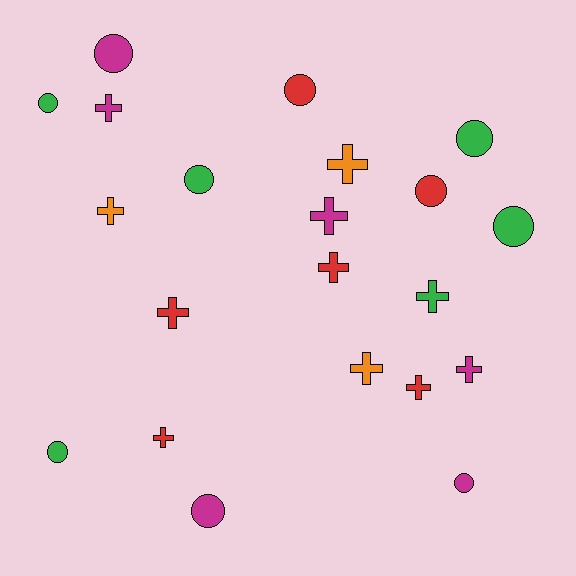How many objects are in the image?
There are 21 objects.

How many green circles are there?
There are 5 green circles.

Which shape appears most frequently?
Cross, with 11 objects.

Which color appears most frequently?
Red, with 6 objects.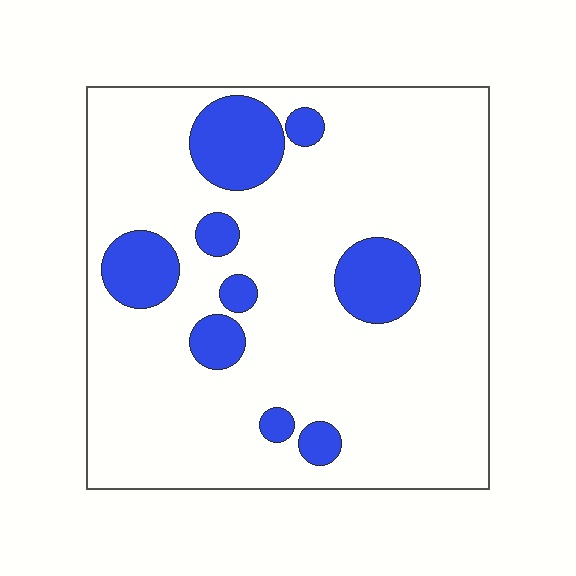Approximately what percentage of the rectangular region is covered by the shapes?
Approximately 15%.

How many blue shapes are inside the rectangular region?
9.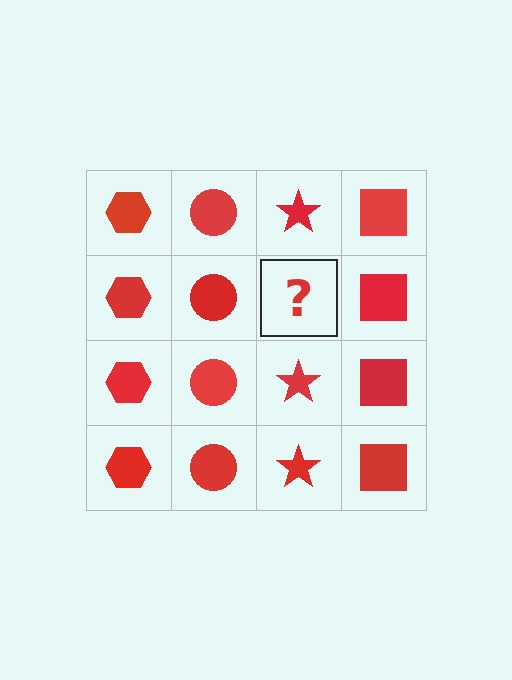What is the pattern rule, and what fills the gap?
The rule is that each column has a consistent shape. The gap should be filled with a red star.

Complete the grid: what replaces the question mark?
The question mark should be replaced with a red star.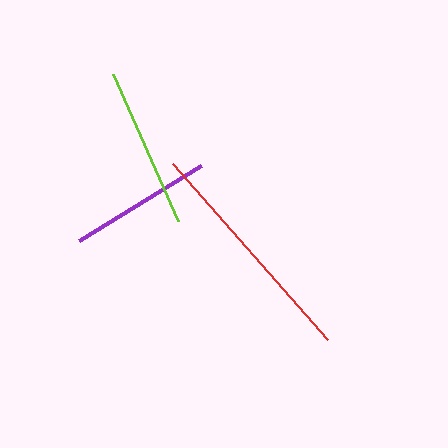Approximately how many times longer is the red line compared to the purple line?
The red line is approximately 1.6 times the length of the purple line.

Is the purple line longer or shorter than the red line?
The red line is longer than the purple line.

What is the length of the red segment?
The red segment is approximately 234 pixels long.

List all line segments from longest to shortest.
From longest to shortest: red, lime, purple.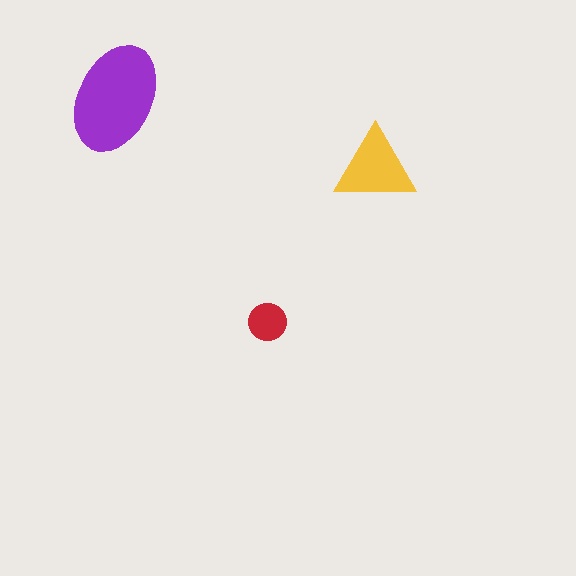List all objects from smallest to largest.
The red circle, the yellow triangle, the purple ellipse.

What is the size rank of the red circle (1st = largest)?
3rd.